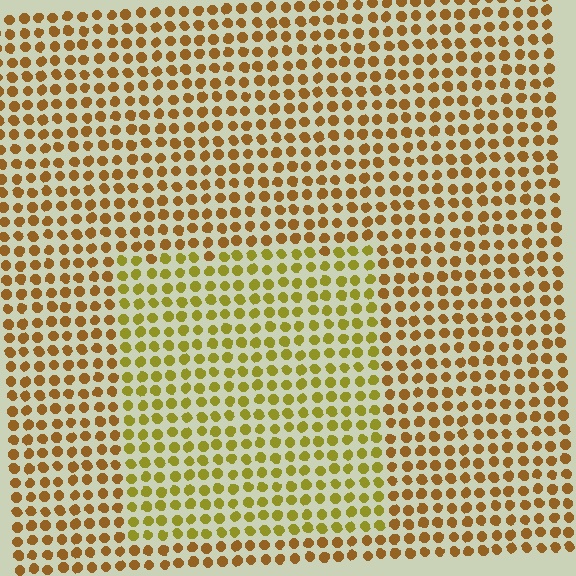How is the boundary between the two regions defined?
The boundary is defined purely by a slight shift in hue (about 28 degrees). Spacing, size, and orientation are identical on both sides.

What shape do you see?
I see a rectangle.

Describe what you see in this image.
The image is filled with small brown elements in a uniform arrangement. A rectangle-shaped region is visible where the elements are tinted to a slightly different hue, forming a subtle color boundary.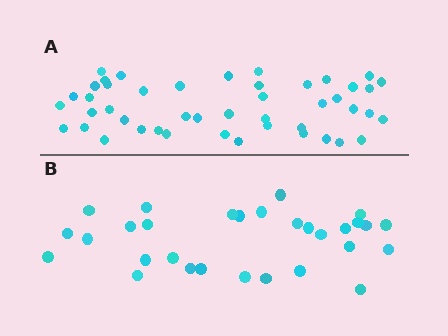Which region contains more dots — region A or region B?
Region A (the top region) has more dots.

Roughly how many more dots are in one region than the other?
Region A has approximately 15 more dots than region B.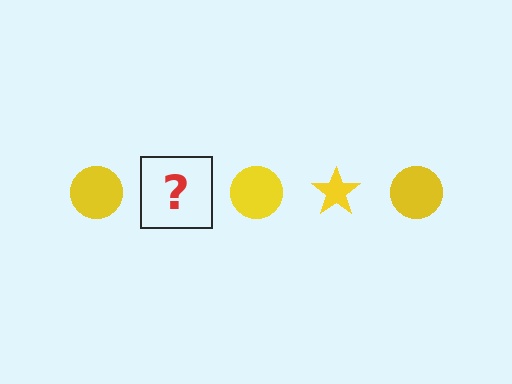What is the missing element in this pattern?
The missing element is a yellow star.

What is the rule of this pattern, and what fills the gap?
The rule is that the pattern cycles through circle, star shapes in yellow. The gap should be filled with a yellow star.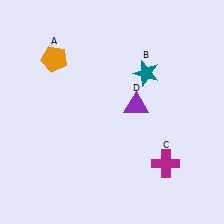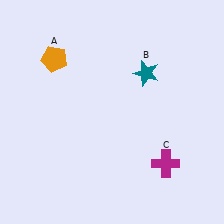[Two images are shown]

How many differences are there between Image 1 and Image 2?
There is 1 difference between the two images.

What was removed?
The purple triangle (D) was removed in Image 2.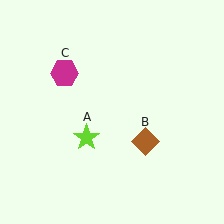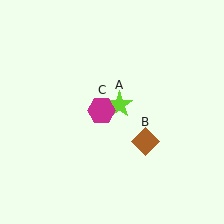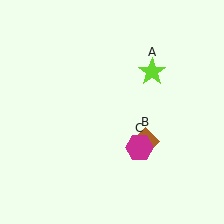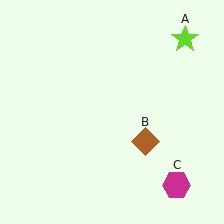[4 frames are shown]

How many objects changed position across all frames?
2 objects changed position: lime star (object A), magenta hexagon (object C).